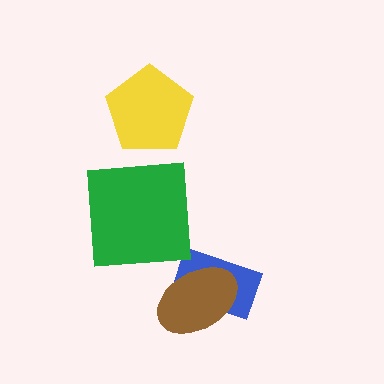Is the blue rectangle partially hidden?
Yes, it is partially covered by another shape.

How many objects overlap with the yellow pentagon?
0 objects overlap with the yellow pentagon.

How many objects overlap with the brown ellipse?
1 object overlaps with the brown ellipse.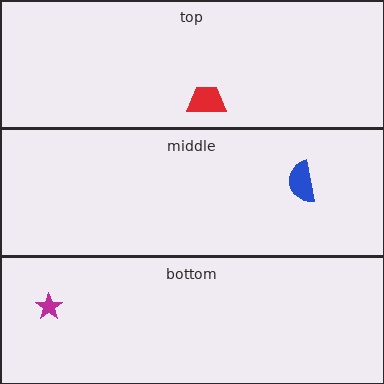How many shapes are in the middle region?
1.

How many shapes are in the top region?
1.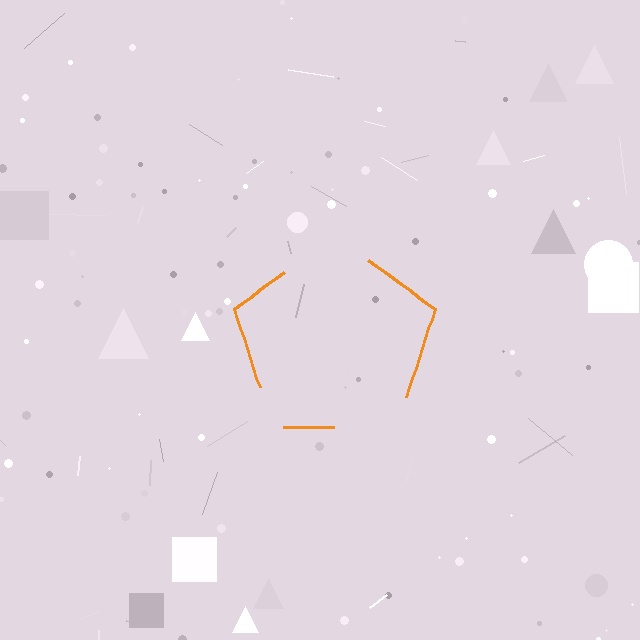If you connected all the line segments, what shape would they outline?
They would outline a pentagon.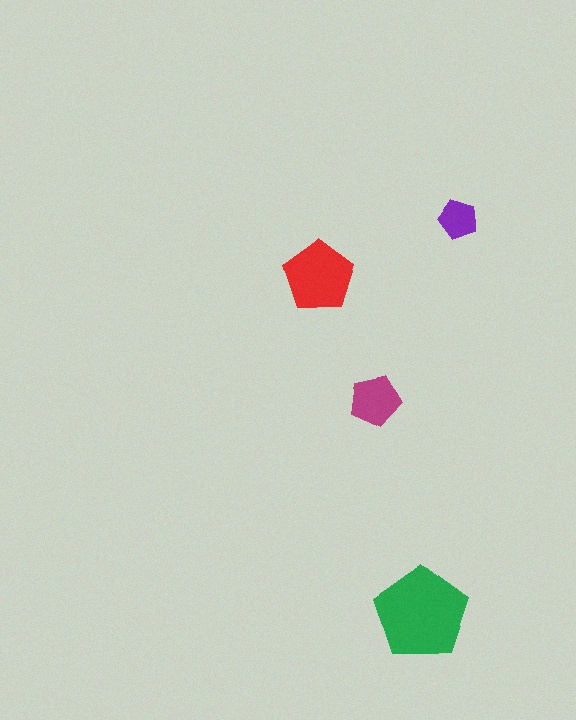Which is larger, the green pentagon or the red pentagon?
The green one.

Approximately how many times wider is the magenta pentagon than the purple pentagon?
About 1.5 times wider.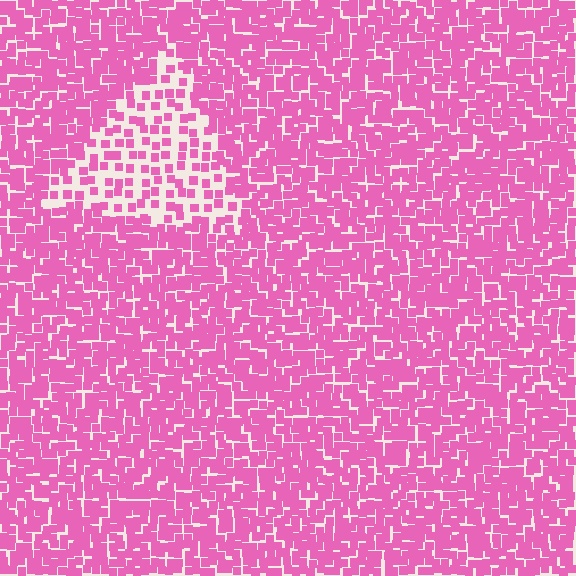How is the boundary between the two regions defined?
The boundary is defined by a change in element density (approximately 2.2x ratio). All elements are the same color, size, and shape.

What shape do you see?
I see a triangle.